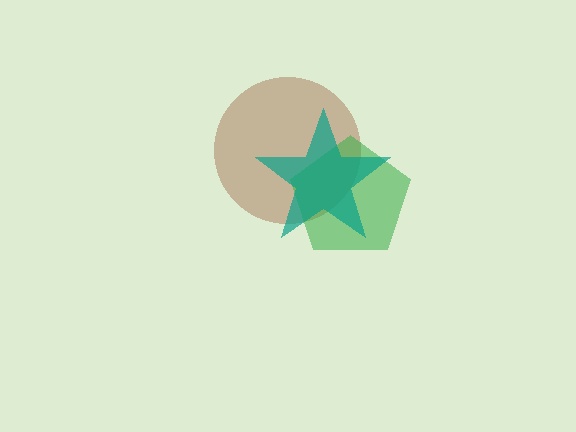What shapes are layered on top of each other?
The layered shapes are: a brown circle, a green pentagon, a teal star.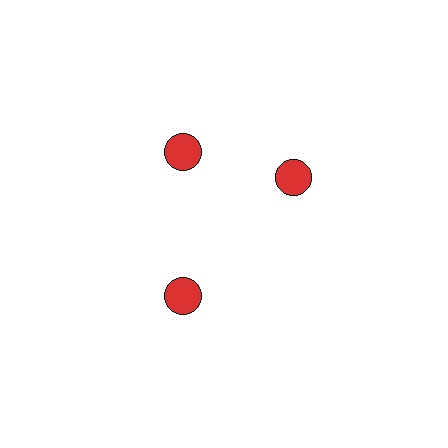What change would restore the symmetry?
The symmetry would be restored by rotating it back into even spacing with its neighbors so that all 3 circles sit at equal angles and equal distance from the center.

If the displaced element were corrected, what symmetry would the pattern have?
It would have 3-fold rotational symmetry — the pattern would map onto itself every 120 degrees.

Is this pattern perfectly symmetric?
No. The 3 red circles are arranged in a ring, but one element near the 3 o'clock position is rotated out of alignment along the ring, breaking the 3-fold rotational symmetry.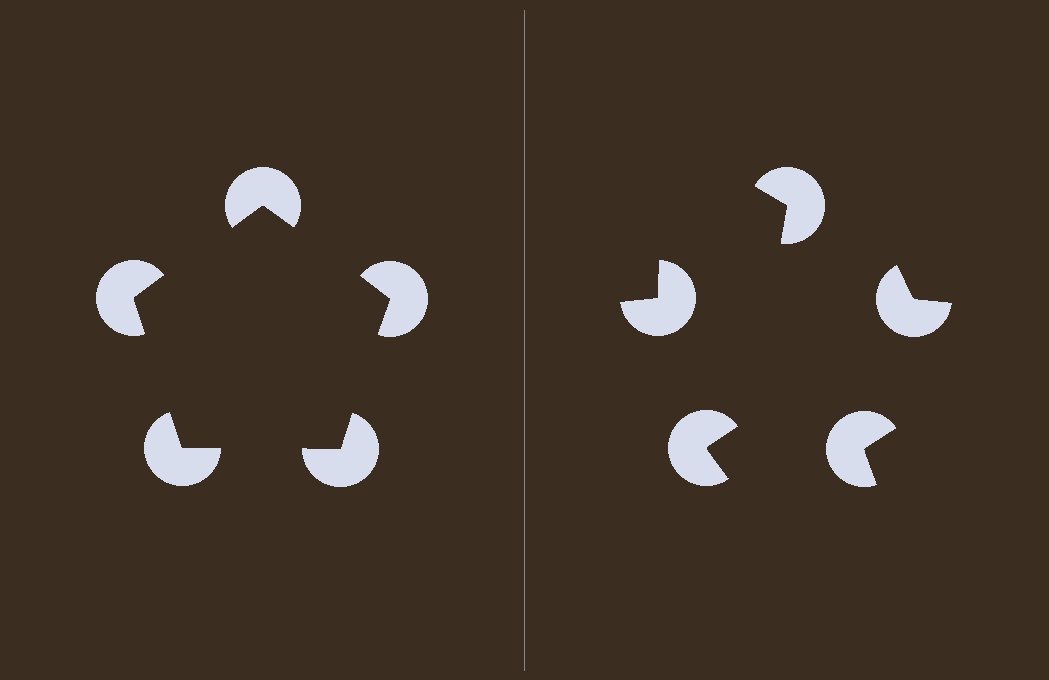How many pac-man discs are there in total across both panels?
10 — 5 on each side.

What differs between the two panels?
The pac-man discs are positioned identically on both sides; only the wedge orientations differ. On the left they align to a pentagon; on the right they are misaligned.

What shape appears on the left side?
An illusory pentagon.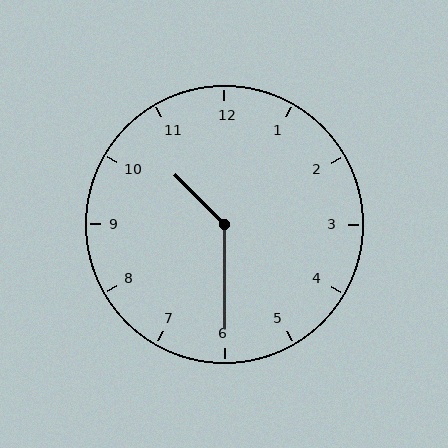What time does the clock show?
10:30.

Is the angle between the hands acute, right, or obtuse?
It is obtuse.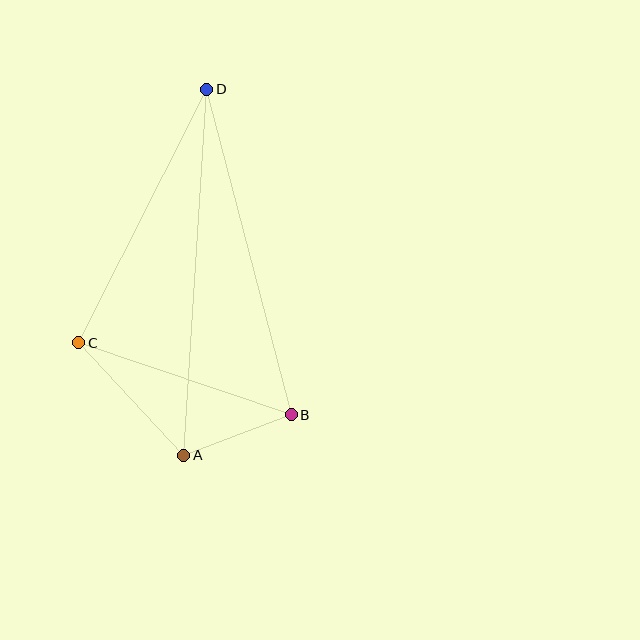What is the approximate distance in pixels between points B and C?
The distance between B and C is approximately 224 pixels.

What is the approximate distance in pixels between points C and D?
The distance between C and D is approximately 284 pixels.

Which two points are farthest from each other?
Points A and D are farthest from each other.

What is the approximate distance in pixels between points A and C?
The distance between A and C is approximately 154 pixels.